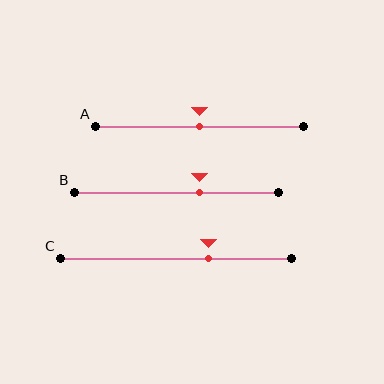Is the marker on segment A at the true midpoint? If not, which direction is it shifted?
Yes, the marker on segment A is at the true midpoint.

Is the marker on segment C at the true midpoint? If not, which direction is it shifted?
No, the marker on segment C is shifted to the right by about 14% of the segment length.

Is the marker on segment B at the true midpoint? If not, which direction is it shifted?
No, the marker on segment B is shifted to the right by about 11% of the segment length.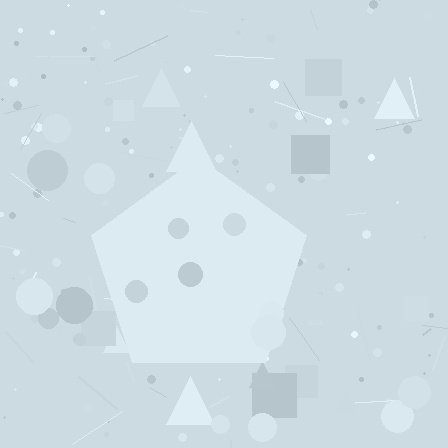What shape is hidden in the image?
A pentagon is hidden in the image.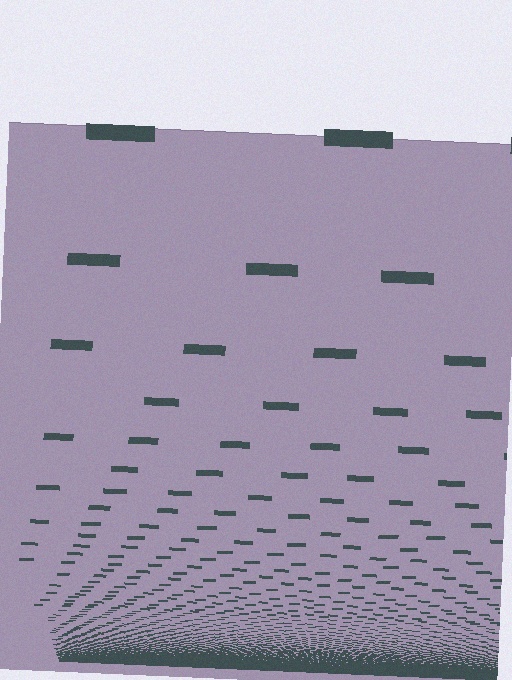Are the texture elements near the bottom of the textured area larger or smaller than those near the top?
Smaller. The gradient is inverted — elements near the bottom are smaller and denser.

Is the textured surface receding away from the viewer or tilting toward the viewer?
The surface appears to tilt toward the viewer. Texture elements get larger and sparser toward the top.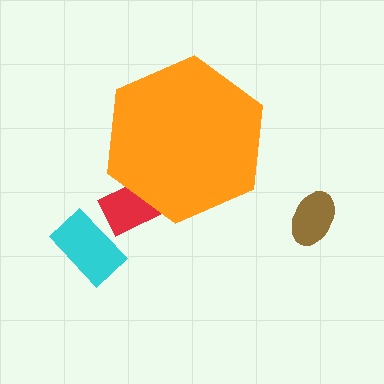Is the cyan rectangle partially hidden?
No, the cyan rectangle is fully visible.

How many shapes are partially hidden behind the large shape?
1 shape is partially hidden.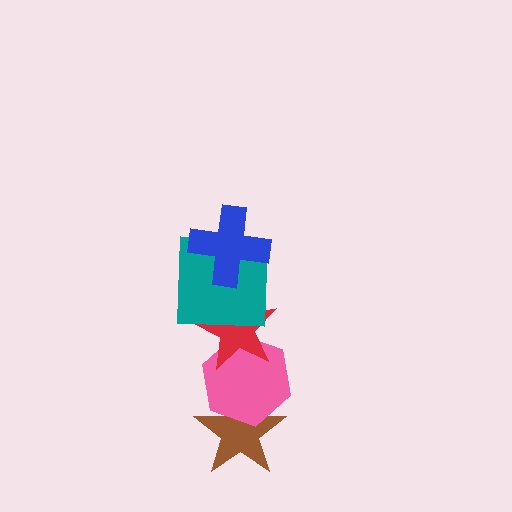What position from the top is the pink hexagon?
The pink hexagon is 4th from the top.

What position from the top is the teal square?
The teal square is 2nd from the top.